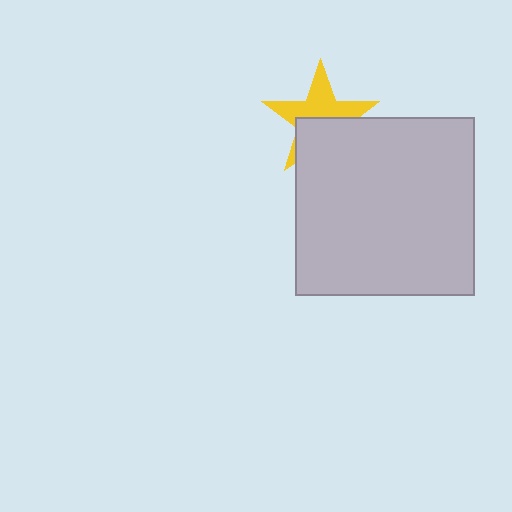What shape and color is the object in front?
The object in front is a light gray square.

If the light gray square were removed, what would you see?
You would see the complete yellow star.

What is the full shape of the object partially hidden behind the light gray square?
The partially hidden object is a yellow star.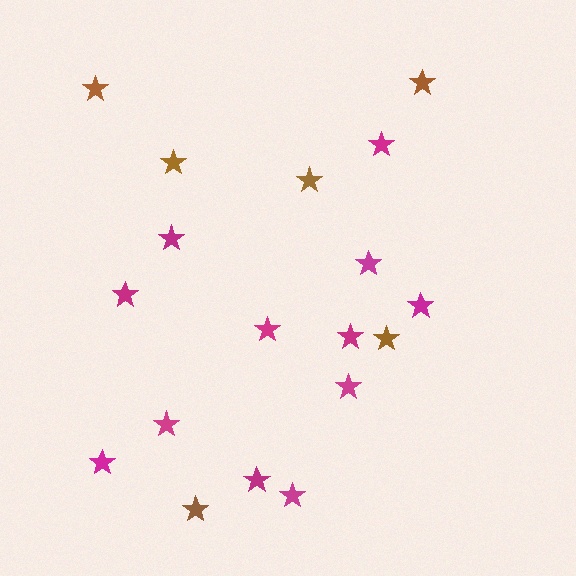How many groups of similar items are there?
There are 2 groups: one group of brown stars (6) and one group of magenta stars (12).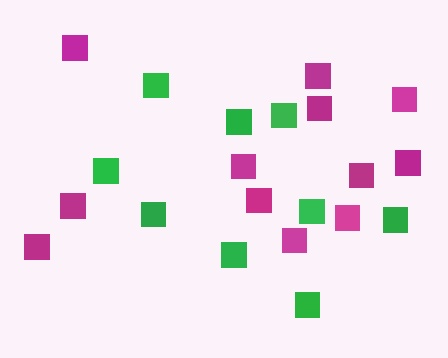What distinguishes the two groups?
There are 2 groups: one group of green squares (9) and one group of magenta squares (12).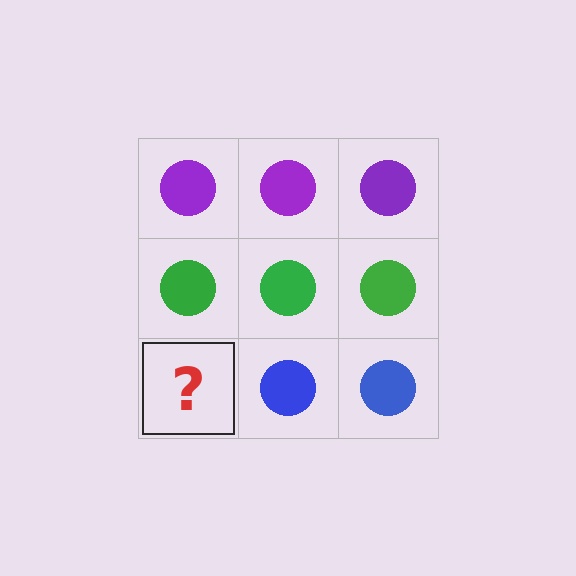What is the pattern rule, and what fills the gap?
The rule is that each row has a consistent color. The gap should be filled with a blue circle.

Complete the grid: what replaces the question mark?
The question mark should be replaced with a blue circle.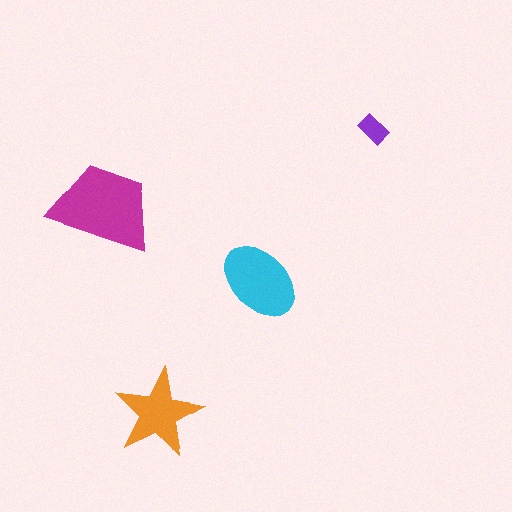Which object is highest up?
The purple rectangle is topmost.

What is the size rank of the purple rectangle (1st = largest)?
4th.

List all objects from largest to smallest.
The magenta trapezoid, the cyan ellipse, the orange star, the purple rectangle.